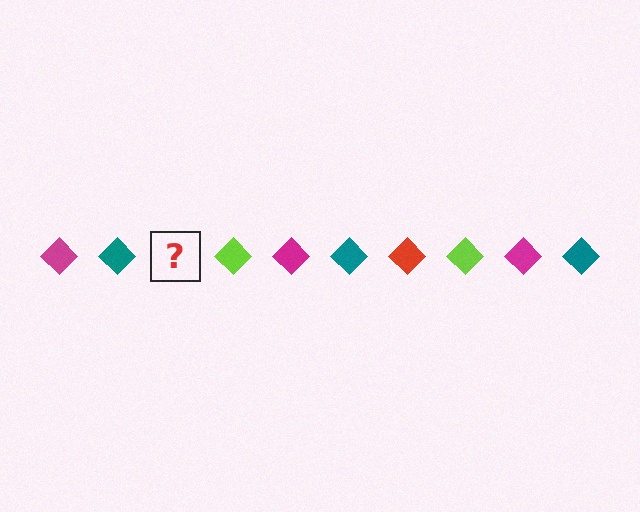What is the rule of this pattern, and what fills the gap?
The rule is that the pattern cycles through magenta, teal, red, lime diamonds. The gap should be filled with a red diamond.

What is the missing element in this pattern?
The missing element is a red diamond.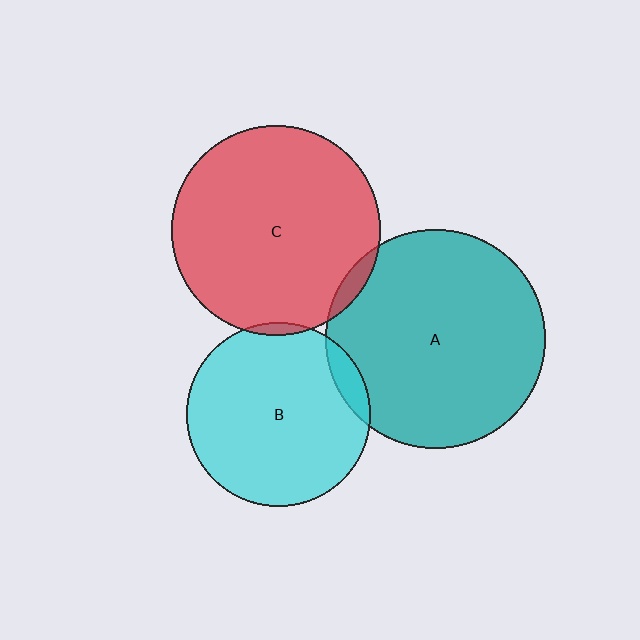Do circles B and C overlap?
Yes.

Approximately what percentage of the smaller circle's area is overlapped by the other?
Approximately 5%.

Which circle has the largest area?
Circle A (teal).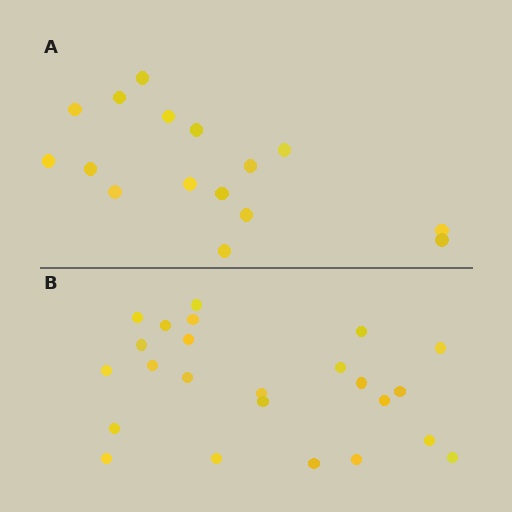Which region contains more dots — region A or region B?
Region B (the bottom region) has more dots.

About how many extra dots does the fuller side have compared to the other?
Region B has roughly 8 or so more dots than region A.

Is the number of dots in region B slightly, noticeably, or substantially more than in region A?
Region B has substantially more. The ratio is roughly 1.5 to 1.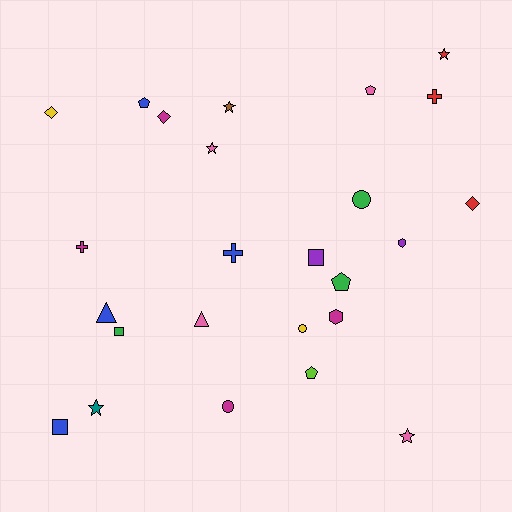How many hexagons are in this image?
There are 2 hexagons.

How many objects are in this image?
There are 25 objects.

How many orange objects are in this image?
There are no orange objects.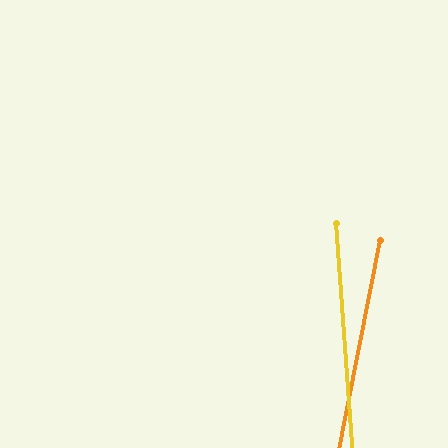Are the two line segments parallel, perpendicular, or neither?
Neither parallel nor perpendicular — they differ by about 15°.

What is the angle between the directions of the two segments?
Approximately 15 degrees.